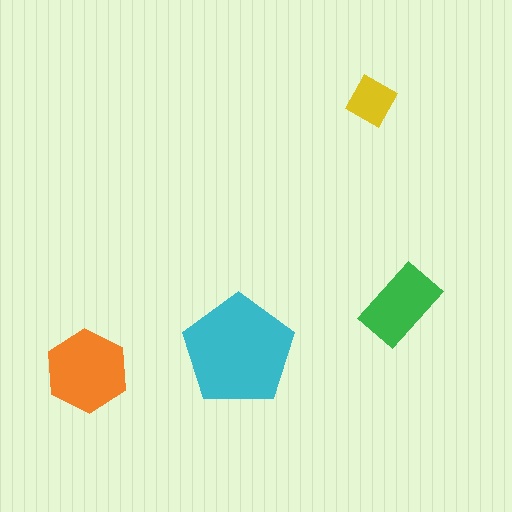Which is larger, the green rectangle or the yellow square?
The green rectangle.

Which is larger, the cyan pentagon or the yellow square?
The cyan pentagon.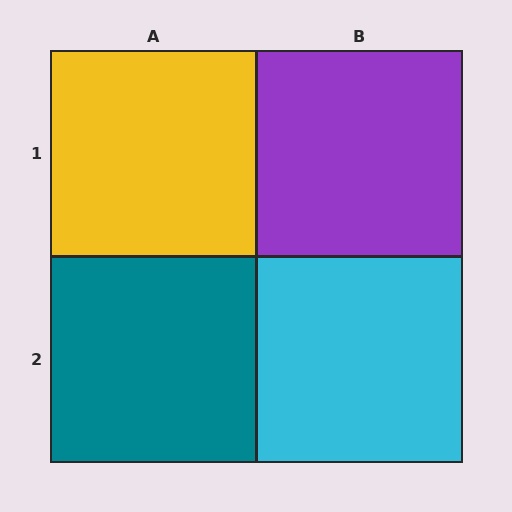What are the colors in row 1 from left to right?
Yellow, purple.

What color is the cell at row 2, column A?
Teal.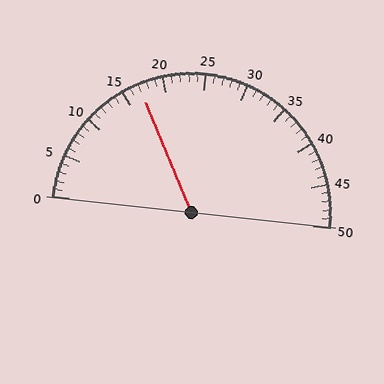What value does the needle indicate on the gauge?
The needle indicates approximately 17.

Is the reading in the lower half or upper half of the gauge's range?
The reading is in the lower half of the range (0 to 50).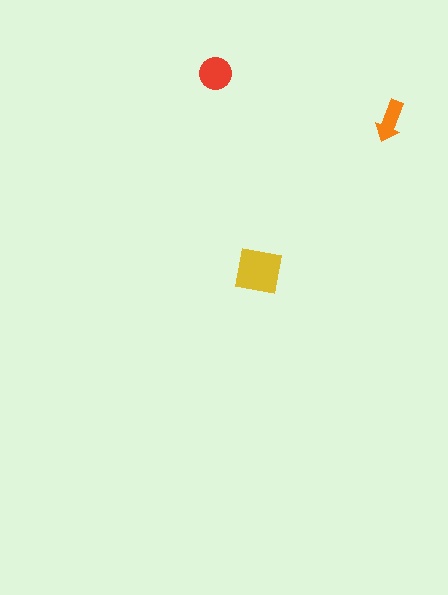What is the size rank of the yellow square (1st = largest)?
1st.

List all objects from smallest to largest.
The orange arrow, the red circle, the yellow square.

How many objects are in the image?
There are 3 objects in the image.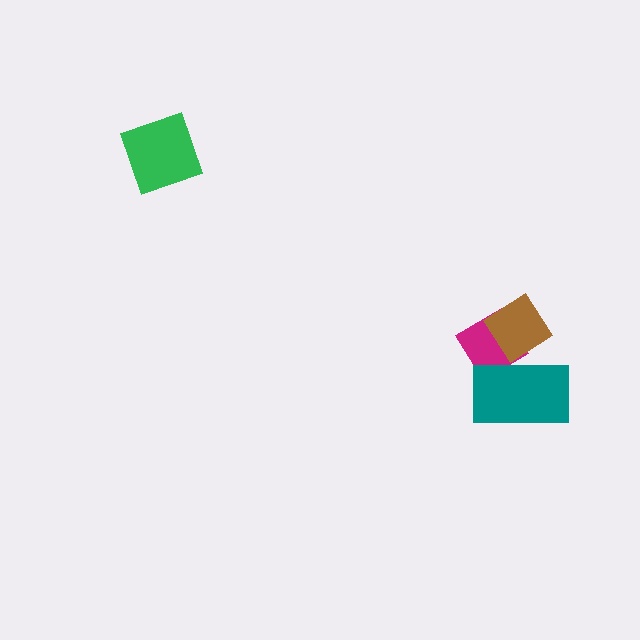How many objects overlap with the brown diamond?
2 objects overlap with the brown diamond.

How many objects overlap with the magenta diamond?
2 objects overlap with the magenta diamond.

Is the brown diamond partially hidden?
Yes, it is partially covered by another shape.